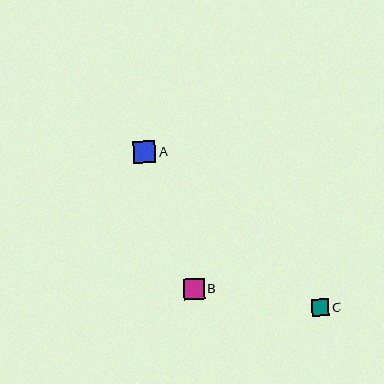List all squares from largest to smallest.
From largest to smallest: A, B, C.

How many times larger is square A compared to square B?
Square A is approximately 1.1 times the size of square B.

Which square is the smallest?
Square C is the smallest with a size of approximately 17 pixels.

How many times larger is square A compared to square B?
Square A is approximately 1.1 times the size of square B.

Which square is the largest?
Square A is the largest with a size of approximately 22 pixels.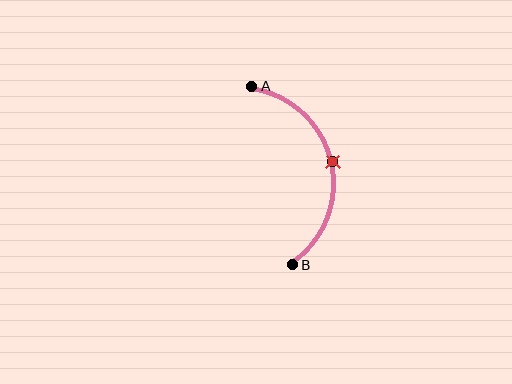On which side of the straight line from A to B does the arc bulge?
The arc bulges to the right of the straight line connecting A and B.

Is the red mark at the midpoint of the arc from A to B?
Yes. The red mark lies on the arc at equal arc-length from both A and B — it is the arc midpoint.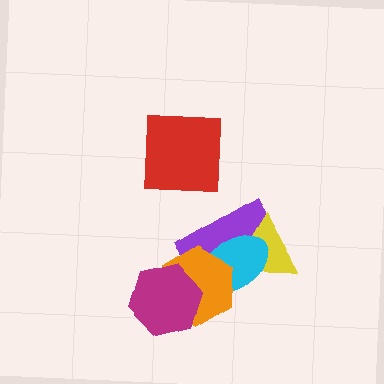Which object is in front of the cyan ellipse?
The orange hexagon is in front of the cyan ellipse.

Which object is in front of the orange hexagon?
The magenta hexagon is in front of the orange hexagon.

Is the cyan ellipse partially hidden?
Yes, it is partially covered by another shape.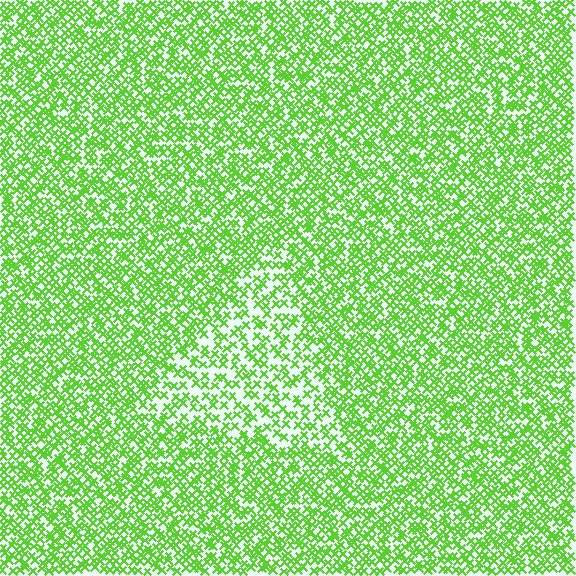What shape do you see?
I see a triangle.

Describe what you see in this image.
The image contains small lime elements arranged at two different densities. A triangle-shaped region is visible where the elements are less densely packed than the surrounding area.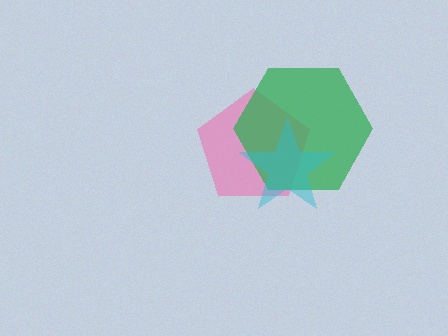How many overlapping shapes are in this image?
There are 3 overlapping shapes in the image.